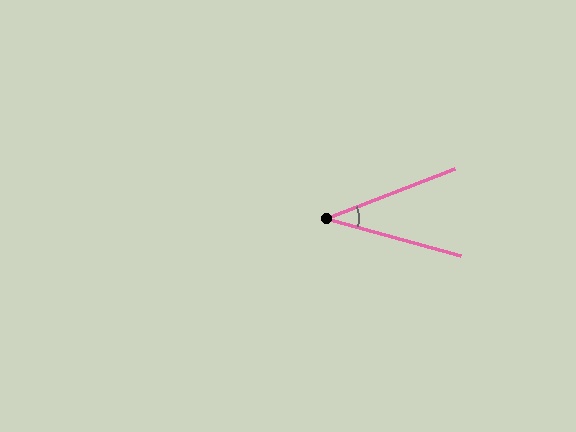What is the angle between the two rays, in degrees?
Approximately 36 degrees.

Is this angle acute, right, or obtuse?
It is acute.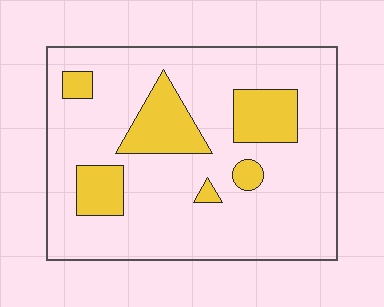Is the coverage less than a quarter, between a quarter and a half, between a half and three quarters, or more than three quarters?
Less than a quarter.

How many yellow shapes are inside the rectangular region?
6.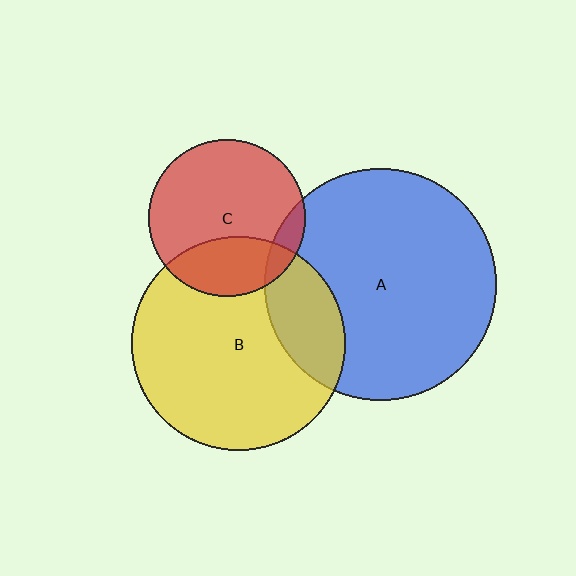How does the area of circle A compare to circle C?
Approximately 2.2 times.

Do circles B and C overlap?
Yes.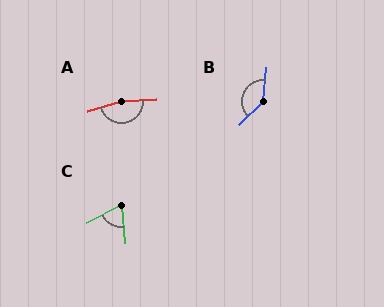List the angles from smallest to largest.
C (68°), B (140°), A (168°).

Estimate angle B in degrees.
Approximately 140 degrees.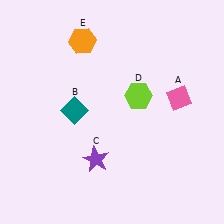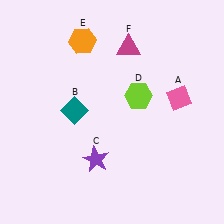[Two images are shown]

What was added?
A magenta triangle (F) was added in Image 2.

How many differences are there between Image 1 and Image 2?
There is 1 difference between the two images.